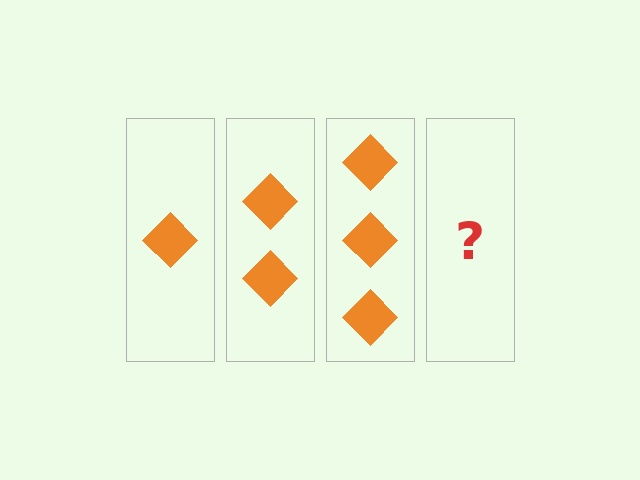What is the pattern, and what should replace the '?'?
The pattern is that each step adds one more diamond. The '?' should be 4 diamonds.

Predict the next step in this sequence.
The next step is 4 diamonds.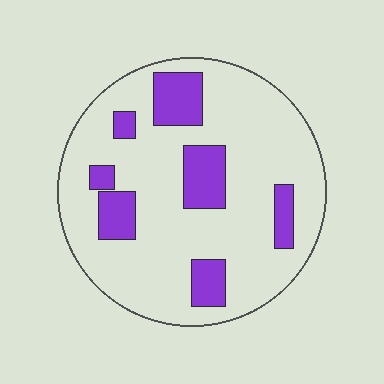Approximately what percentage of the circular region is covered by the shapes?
Approximately 20%.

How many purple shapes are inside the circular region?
7.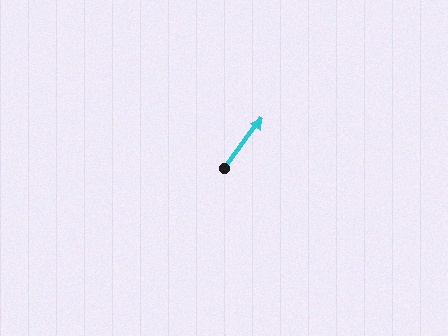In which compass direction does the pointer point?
Northeast.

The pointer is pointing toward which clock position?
Roughly 1 o'clock.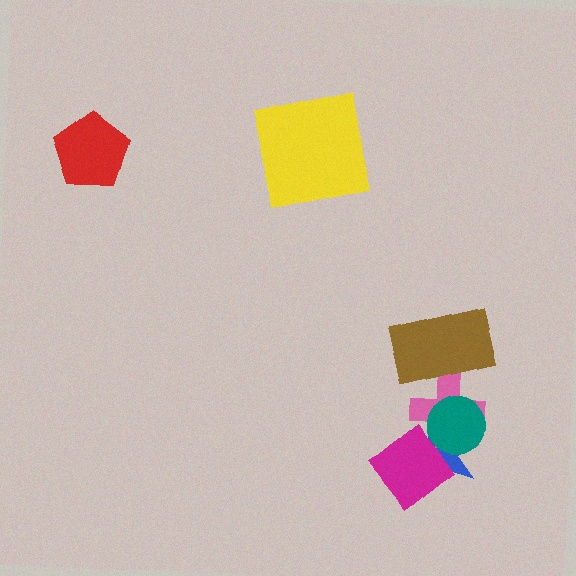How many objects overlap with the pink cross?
3 objects overlap with the pink cross.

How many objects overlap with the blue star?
3 objects overlap with the blue star.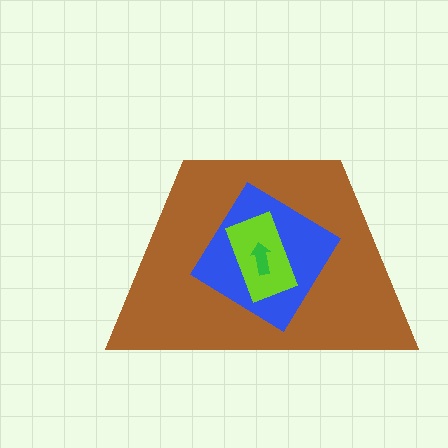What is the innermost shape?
The green arrow.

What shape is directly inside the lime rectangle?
The green arrow.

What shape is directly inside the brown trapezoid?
The blue diamond.